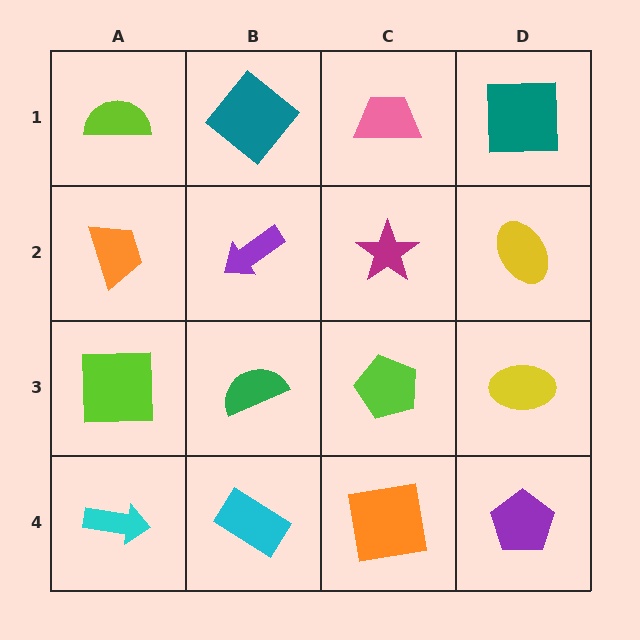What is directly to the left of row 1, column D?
A pink trapezoid.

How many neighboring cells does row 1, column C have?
3.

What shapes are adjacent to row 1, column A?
An orange trapezoid (row 2, column A), a teal diamond (row 1, column B).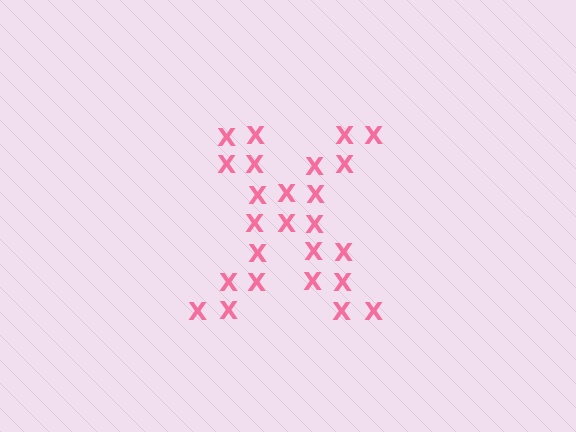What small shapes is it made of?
It is made of small letter X's.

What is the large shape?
The large shape is the letter X.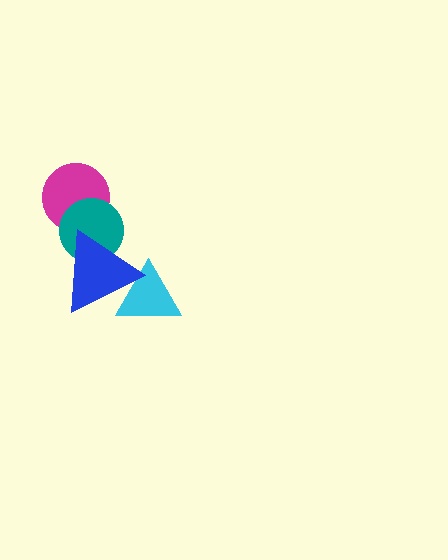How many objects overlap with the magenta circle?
1 object overlaps with the magenta circle.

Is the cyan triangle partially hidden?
Yes, it is partially covered by another shape.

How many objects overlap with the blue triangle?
2 objects overlap with the blue triangle.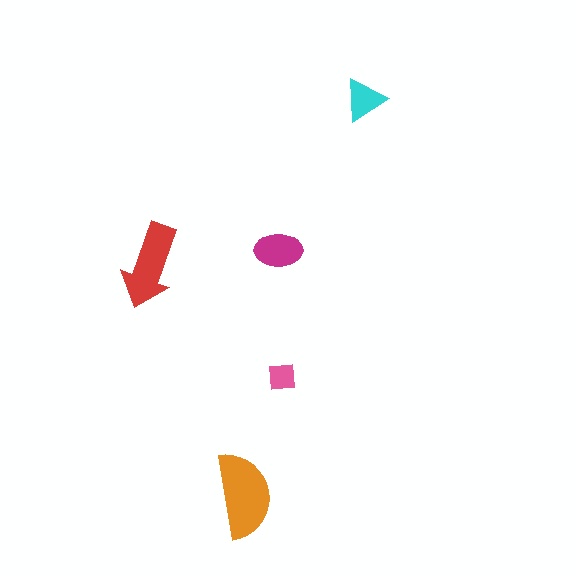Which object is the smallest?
The pink square.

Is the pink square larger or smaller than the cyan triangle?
Smaller.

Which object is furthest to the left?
The red arrow is leftmost.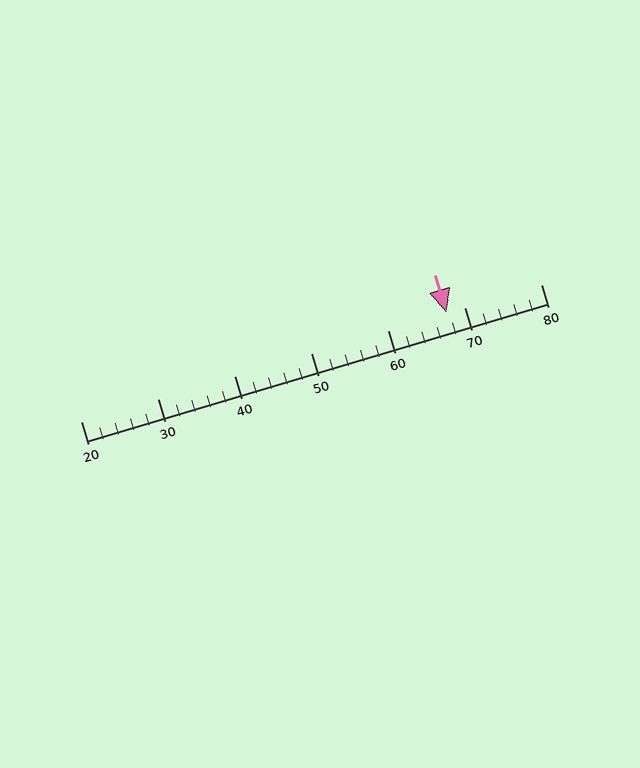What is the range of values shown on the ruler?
The ruler shows values from 20 to 80.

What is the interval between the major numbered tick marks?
The major tick marks are spaced 10 units apart.